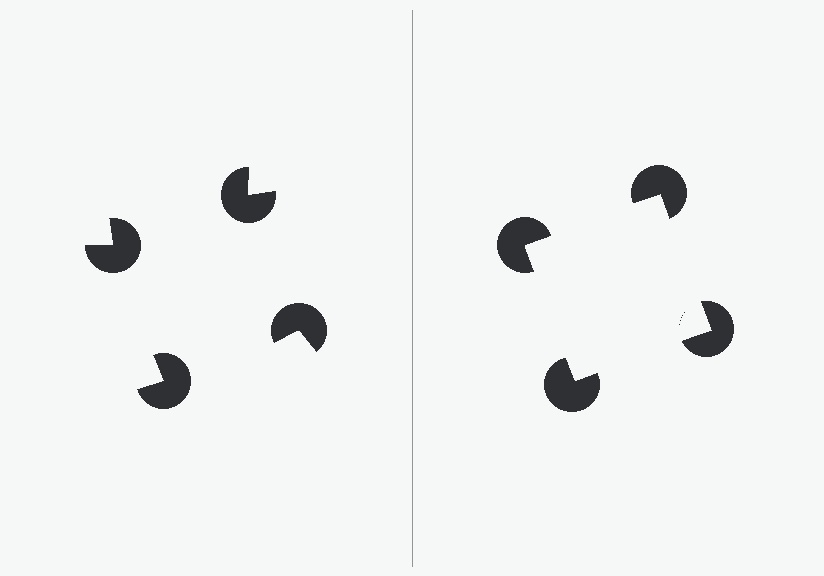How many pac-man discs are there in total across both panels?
8 — 4 on each side.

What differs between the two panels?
The pac-man discs are positioned identically on both sides; only the wedge orientations differ. On the right they align to a square; on the left they are misaligned.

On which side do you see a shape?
An illusory square appears on the right side. On the left side the wedge cuts are rotated, so no coherent shape forms.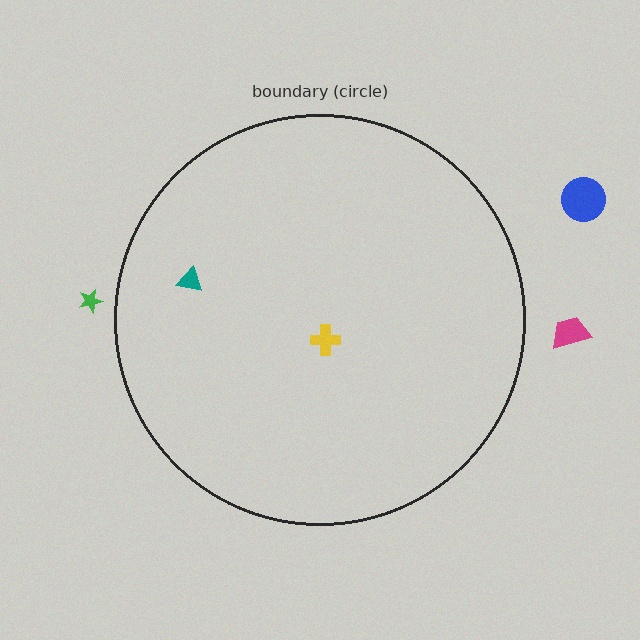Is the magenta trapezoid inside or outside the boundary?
Outside.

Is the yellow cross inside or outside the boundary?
Inside.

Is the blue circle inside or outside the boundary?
Outside.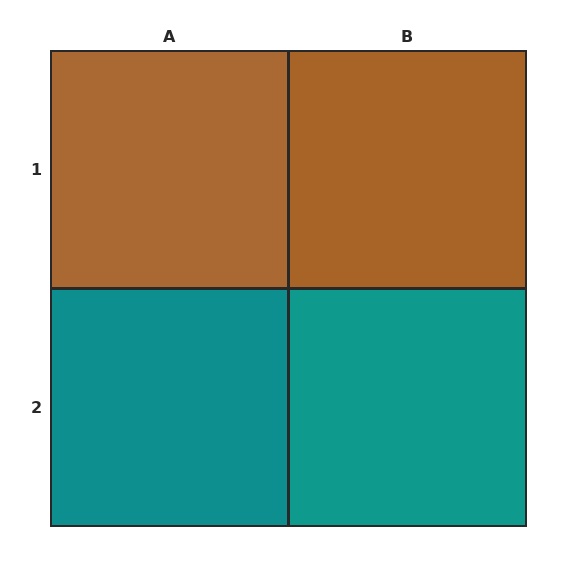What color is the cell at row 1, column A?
Brown.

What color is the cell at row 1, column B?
Brown.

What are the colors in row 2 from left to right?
Teal, teal.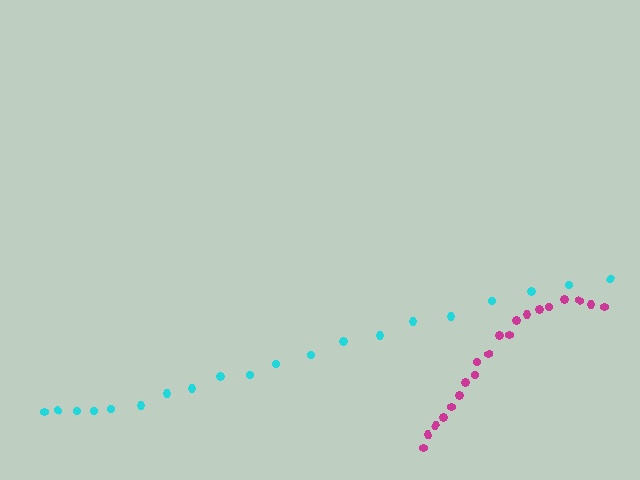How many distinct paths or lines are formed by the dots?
There are 2 distinct paths.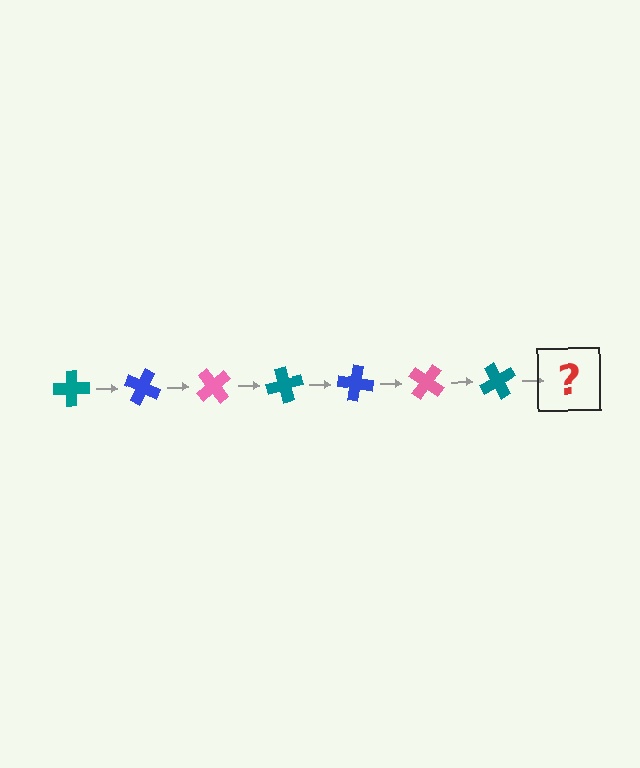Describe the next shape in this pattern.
It should be a blue cross, rotated 175 degrees from the start.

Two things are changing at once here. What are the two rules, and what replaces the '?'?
The two rules are that it rotates 25 degrees each step and the color cycles through teal, blue, and pink. The '?' should be a blue cross, rotated 175 degrees from the start.